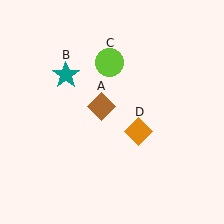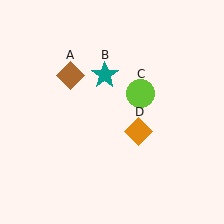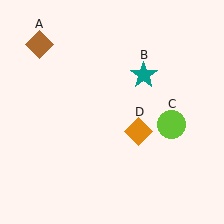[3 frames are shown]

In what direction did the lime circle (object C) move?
The lime circle (object C) moved down and to the right.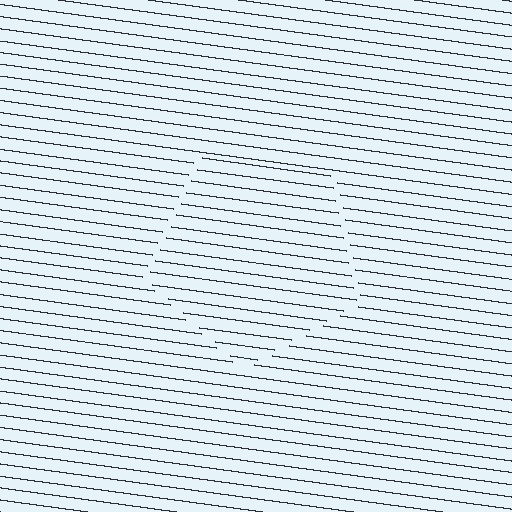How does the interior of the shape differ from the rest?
The interior of the shape contains the same grating, shifted by half a period — the contour is defined by the phase discontinuity where line-ends from the inner and outer gratings abut.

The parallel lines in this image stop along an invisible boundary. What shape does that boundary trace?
An illusory pentagon. The interior of the shape contains the same grating, shifted by half a period — the contour is defined by the phase discontinuity where line-ends from the inner and outer gratings abut.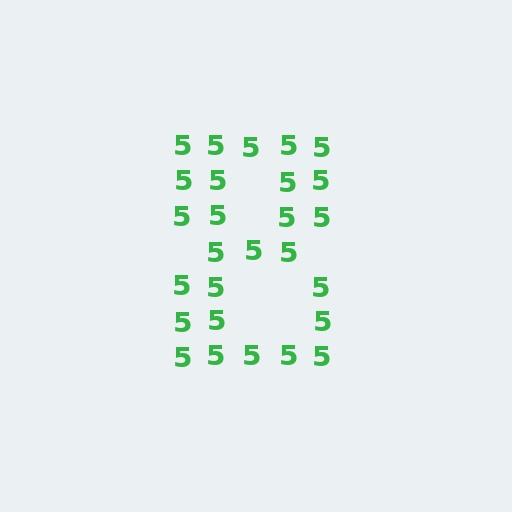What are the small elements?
The small elements are digit 5's.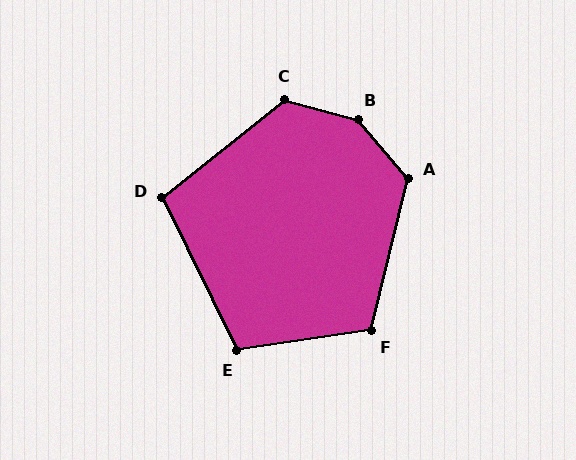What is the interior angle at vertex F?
Approximately 112 degrees (obtuse).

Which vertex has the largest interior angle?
B, at approximately 146 degrees.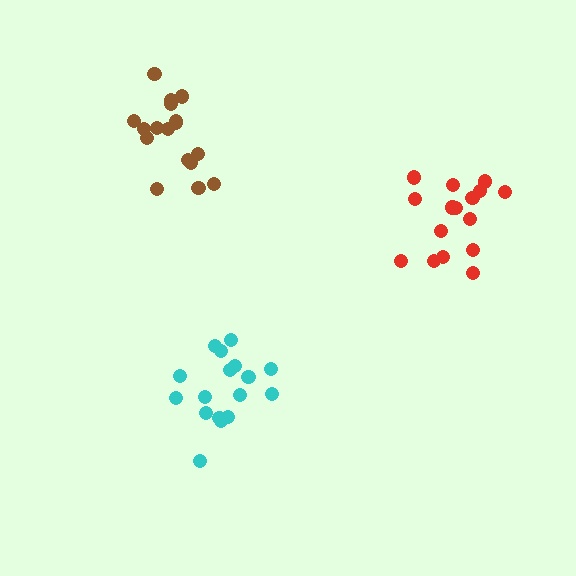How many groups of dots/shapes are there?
There are 3 groups.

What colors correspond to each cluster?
The clusters are colored: cyan, red, brown.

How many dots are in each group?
Group 1: 17 dots, Group 2: 16 dots, Group 3: 17 dots (50 total).